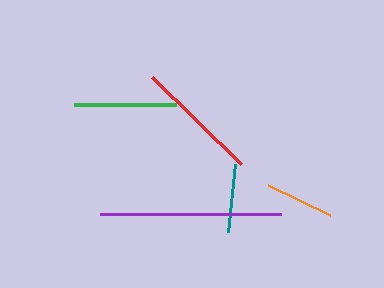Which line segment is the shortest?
The teal line is the shortest at approximately 69 pixels.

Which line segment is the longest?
The purple line is the longest at approximately 181 pixels.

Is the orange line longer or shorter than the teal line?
The orange line is longer than the teal line.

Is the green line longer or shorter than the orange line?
The green line is longer than the orange line.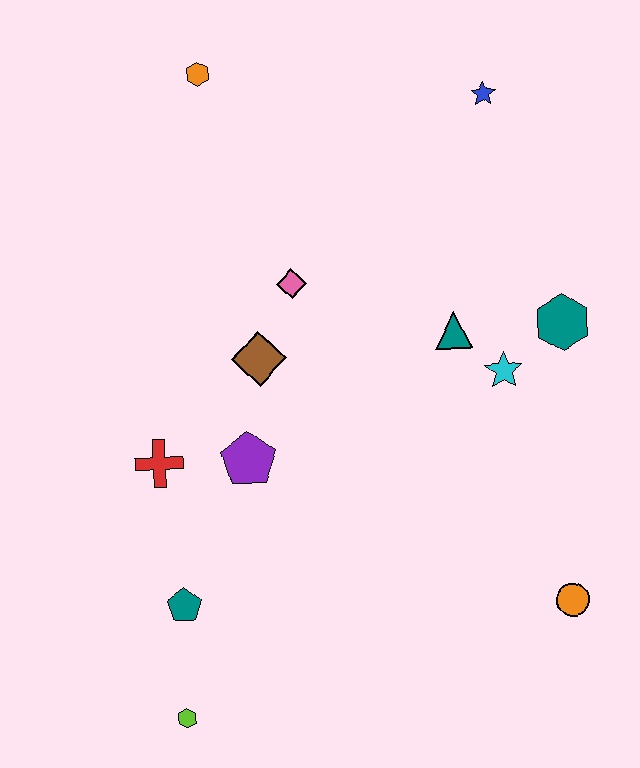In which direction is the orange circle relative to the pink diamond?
The orange circle is below the pink diamond.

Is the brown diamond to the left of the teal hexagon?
Yes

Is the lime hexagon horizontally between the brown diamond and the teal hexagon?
No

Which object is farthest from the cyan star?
The lime hexagon is farthest from the cyan star.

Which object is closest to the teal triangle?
The cyan star is closest to the teal triangle.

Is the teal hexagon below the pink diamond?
Yes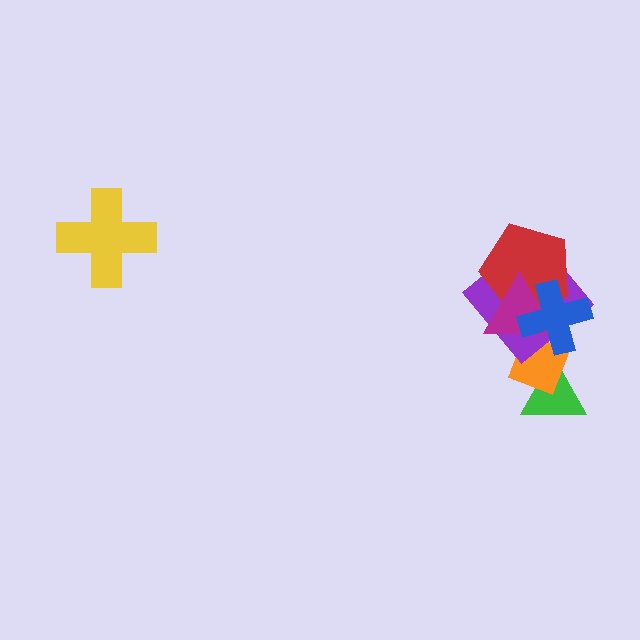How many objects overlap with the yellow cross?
0 objects overlap with the yellow cross.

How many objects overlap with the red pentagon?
3 objects overlap with the red pentagon.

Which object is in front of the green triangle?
The orange diamond is in front of the green triangle.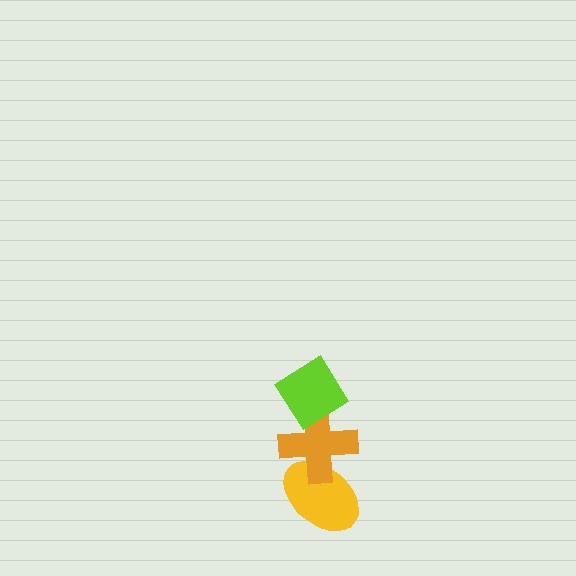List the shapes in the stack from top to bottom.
From top to bottom: the lime diamond, the orange cross, the yellow ellipse.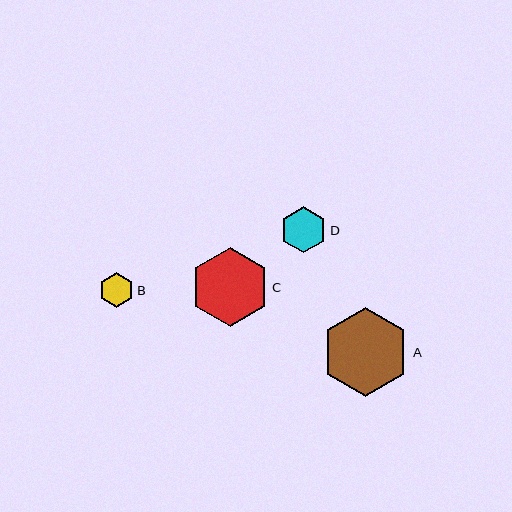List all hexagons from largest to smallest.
From largest to smallest: A, C, D, B.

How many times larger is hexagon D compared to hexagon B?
Hexagon D is approximately 1.3 times the size of hexagon B.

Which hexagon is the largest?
Hexagon A is the largest with a size of approximately 89 pixels.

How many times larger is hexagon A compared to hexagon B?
Hexagon A is approximately 2.5 times the size of hexagon B.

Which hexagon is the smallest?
Hexagon B is the smallest with a size of approximately 35 pixels.